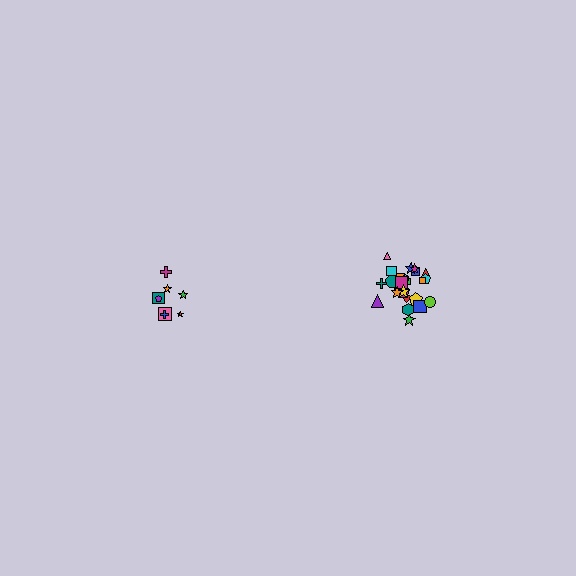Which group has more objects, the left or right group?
The right group.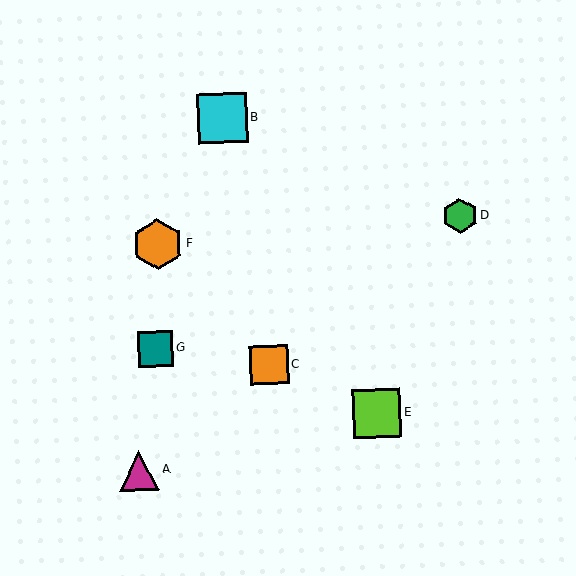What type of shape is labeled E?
Shape E is a lime square.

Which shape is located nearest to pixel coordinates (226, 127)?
The cyan square (labeled B) at (222, 118) is nearest to that location.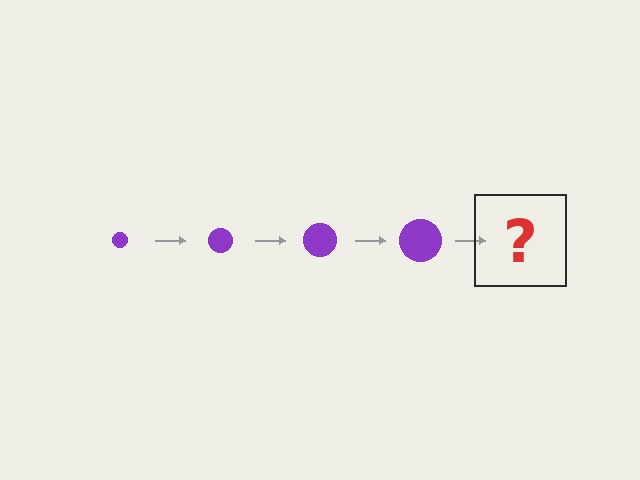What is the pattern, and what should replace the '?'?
The pattern is that the circle gets progressively larger each step. The '?' should be a purple circle, larger than the previous one.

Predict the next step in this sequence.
The next step is a purple circle, larger than the previous one.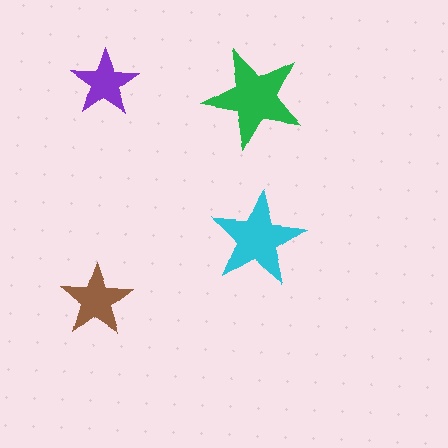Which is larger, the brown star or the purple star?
The brown one.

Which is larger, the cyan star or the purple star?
The cyan one.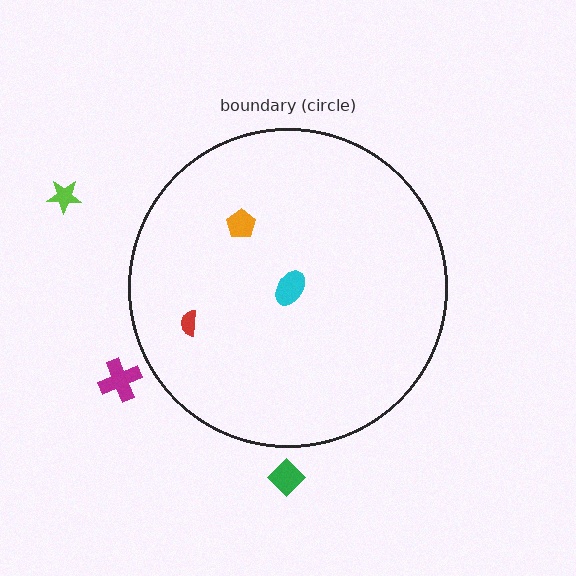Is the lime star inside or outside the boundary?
Outside.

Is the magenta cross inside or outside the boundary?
Outside.